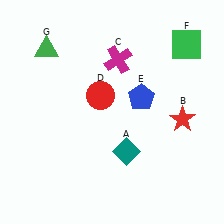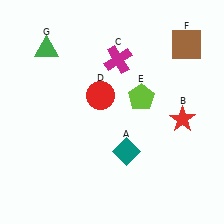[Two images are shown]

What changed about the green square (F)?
In Image 1, F is green. In Image 2, it changed to brown.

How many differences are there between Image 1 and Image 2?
There are 2 differences between the two images.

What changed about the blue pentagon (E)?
In Image 1, E is blue. In Image 2, it changed to lime.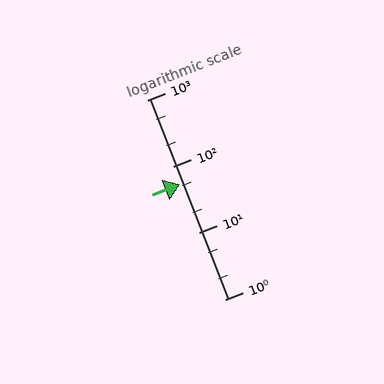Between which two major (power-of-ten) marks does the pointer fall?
The pointer is between 10 and 100.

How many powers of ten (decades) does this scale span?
The scale spans 3 decades, from 1 to 1000.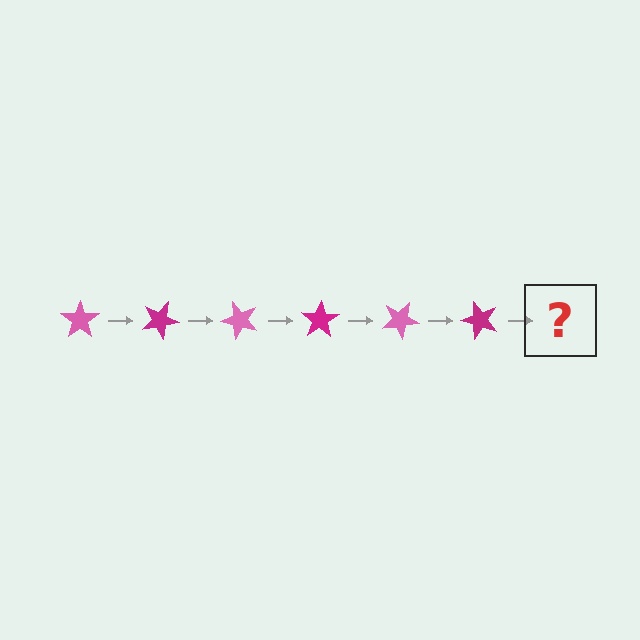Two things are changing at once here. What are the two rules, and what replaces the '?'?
The two rules are that it rotates 25 degrees each step and the color cycles through pink and magenta. The '?' should be a pink star, rotated 150 degrees from the start.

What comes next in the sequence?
The next element should be a pink star, rotated 150 degrees from the start.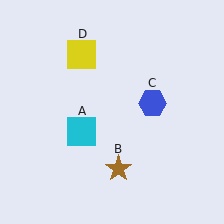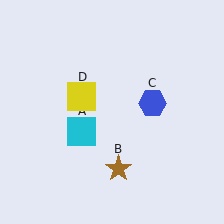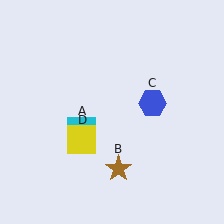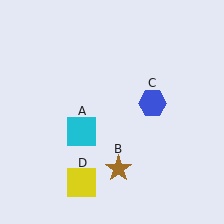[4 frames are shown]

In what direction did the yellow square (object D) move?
The yellow square (object D) moved down.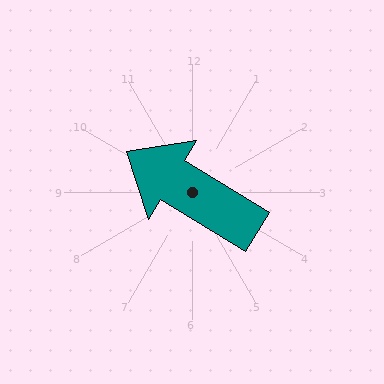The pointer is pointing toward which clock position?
Roughly 10 o'clock.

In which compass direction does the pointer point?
Northwest.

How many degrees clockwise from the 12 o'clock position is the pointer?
Approximately 302 degrees.